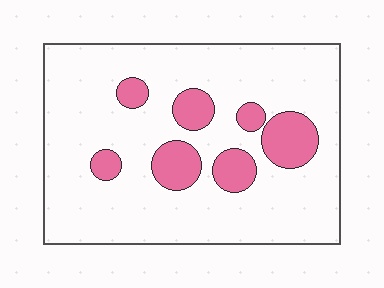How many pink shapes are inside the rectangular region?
7.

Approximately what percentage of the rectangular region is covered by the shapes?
Approximately 15%.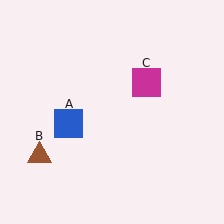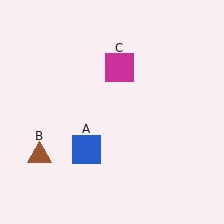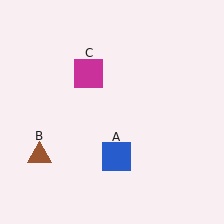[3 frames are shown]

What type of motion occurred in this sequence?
The blue square (object A), magenta square (object C) rotated counterclockwise around the center of the scene.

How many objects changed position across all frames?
2 objects changed position: blue square (object A), magenta square (object C).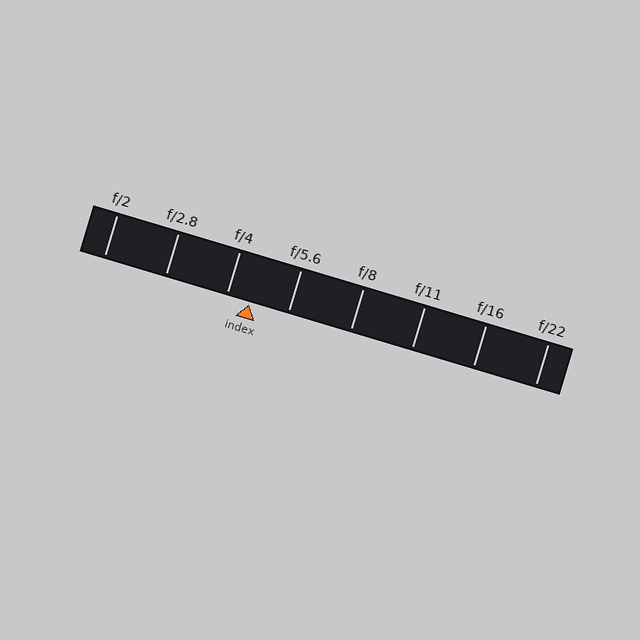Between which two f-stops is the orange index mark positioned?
The index mark is between f/4 and f/5.6.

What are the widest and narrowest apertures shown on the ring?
The widest aperture shown is f/2 and the narrowest is f/22.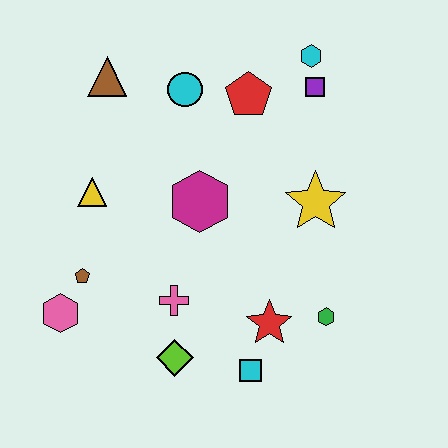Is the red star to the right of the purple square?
No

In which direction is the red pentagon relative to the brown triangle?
The red pentagon is to the right of the brown triangle.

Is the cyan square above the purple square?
No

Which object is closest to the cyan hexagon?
The purple square is closest to the cyan hexagon.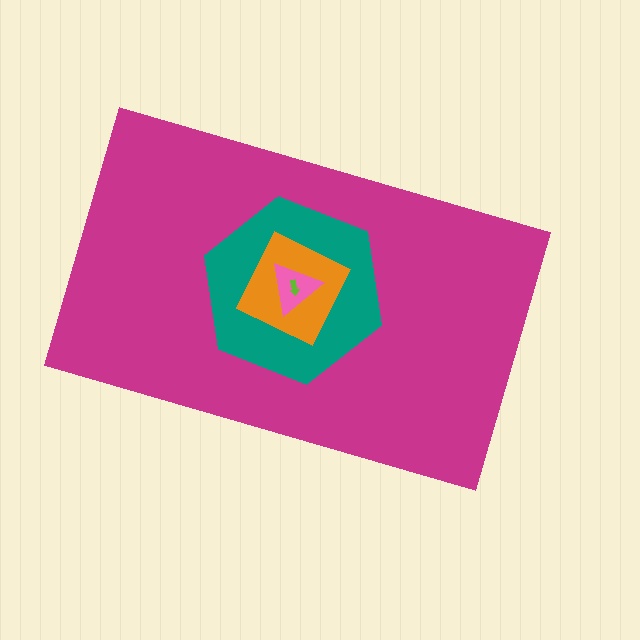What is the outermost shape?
The magenta rectangle.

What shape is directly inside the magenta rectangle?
The teal hexagon.